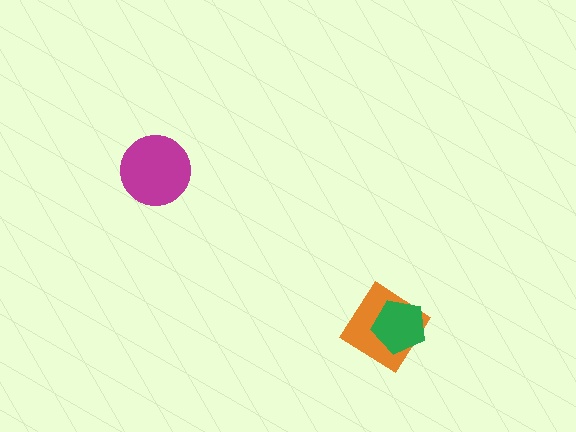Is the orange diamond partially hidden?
Yes, it is partially covered by another shape.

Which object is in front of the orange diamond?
The green pentagon is in front of the orange diamond.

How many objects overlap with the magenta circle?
0 objects overlap with the magenta circle.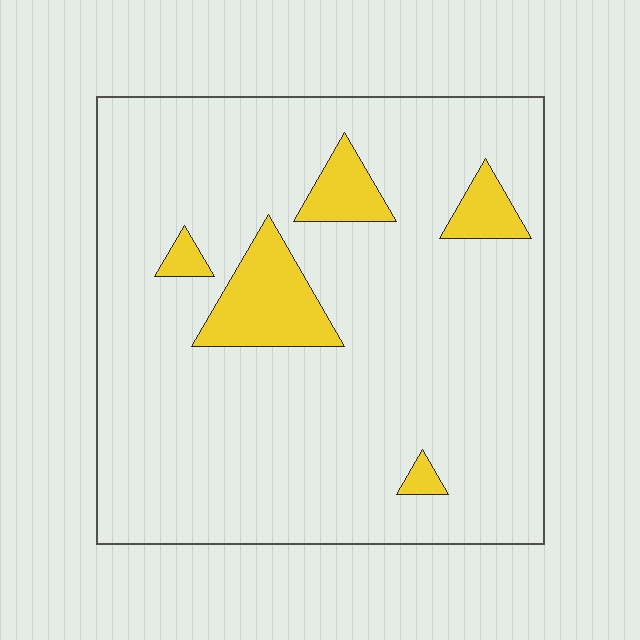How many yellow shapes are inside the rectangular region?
5.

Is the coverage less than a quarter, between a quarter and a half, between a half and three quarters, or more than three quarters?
Less than a quarter.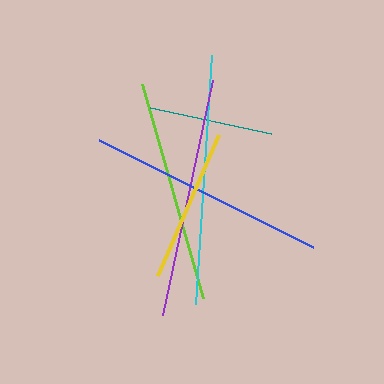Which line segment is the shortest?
The teal line is the shortest at approximately 123 pixels.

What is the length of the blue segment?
The blue segment is approximately 239 pixels long.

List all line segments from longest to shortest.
From longest to shortest: cyan, purple, blue, lime, yellow, teal.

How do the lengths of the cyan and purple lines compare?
The cyan and purple lines are approximately the same length.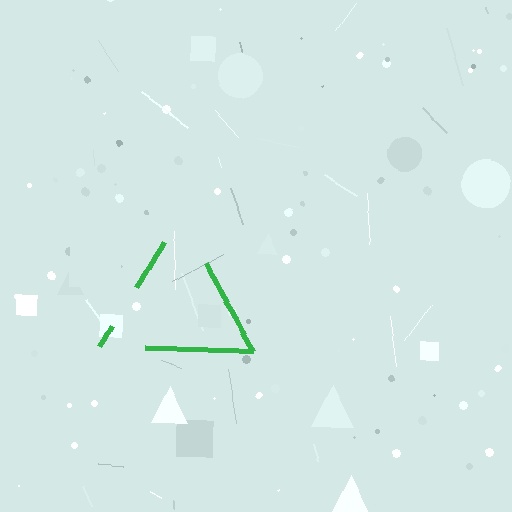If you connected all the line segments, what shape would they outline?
They would outline a triangle.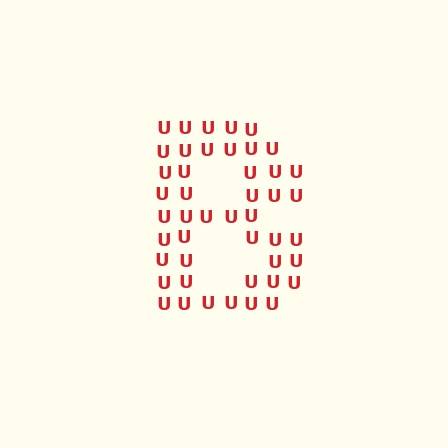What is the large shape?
The large shape is the letter B.